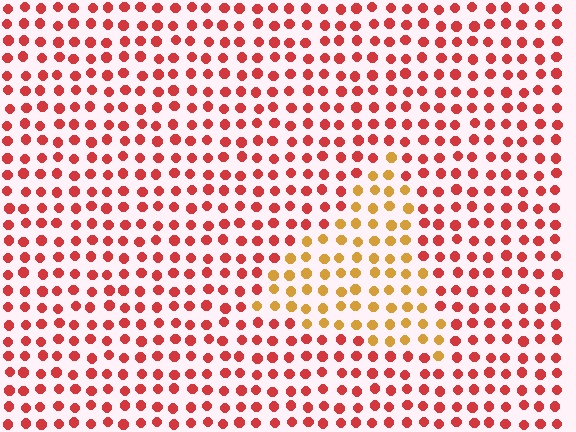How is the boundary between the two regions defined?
The boundary is defined purely by a slight shift in hue (about 42 degrees). Spacing, size, and orientation are identical on both sides.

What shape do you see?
I see a triangle.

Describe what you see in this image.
The image is filled with small red elements in a uniform arrangement. A triangle-shaped region is visible where the elements are tinted to a slightly different hue, forming a subtle color boundary.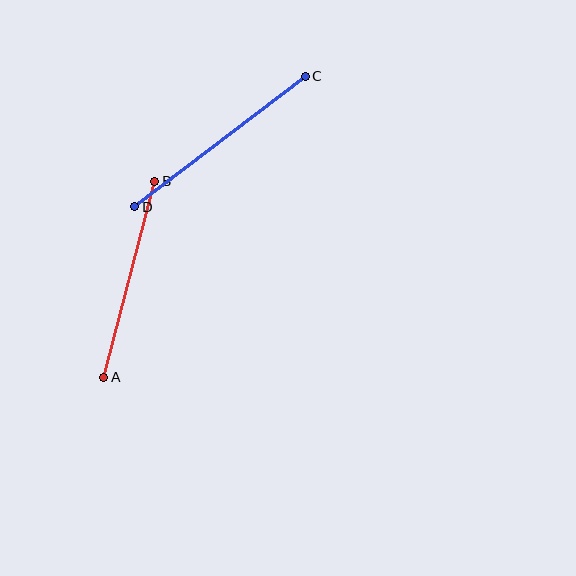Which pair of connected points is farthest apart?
Points C and D are farthest apart.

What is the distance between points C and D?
The distance is approximately 214 pixels.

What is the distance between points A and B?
The distance is approximately 202 pixels.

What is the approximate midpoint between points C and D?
The midpoint is at approximately (220, 142) pixels.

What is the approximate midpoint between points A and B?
The midpoint is at approximately (129, 279) pixels.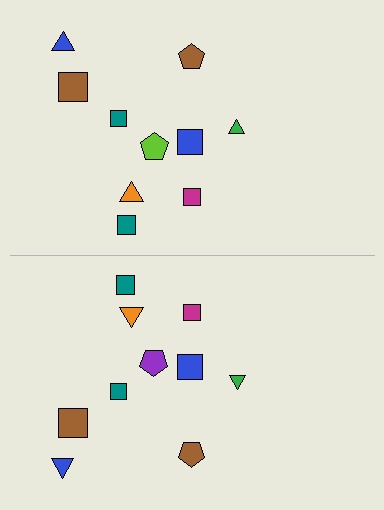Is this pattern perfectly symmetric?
No, the pattern is not perfectly symmetric. The purple pentagon on the bottom side breaks the symmetry — its mirror counterpart is lime.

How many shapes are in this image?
There are 20 shapes in this image.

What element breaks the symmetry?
The purple pentagon on the bottom side breaks the symmetry — its mirror counterpart is lime.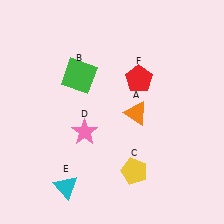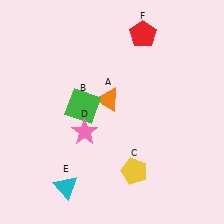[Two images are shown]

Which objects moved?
The objects that moved are: the orange triangle (A), the green square (B), the red pentagon (F).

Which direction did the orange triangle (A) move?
The orange triangle (A) moved left.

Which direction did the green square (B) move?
The green square (B) moved down.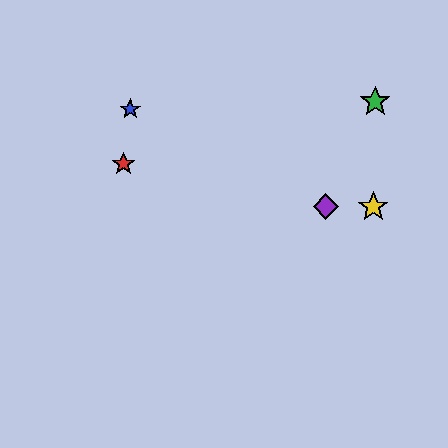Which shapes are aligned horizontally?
The yellow star, the purple diamond are aligned horizontally.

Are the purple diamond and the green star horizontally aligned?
No, the purple diamond is at y≈207 and the green star is at y≈102.